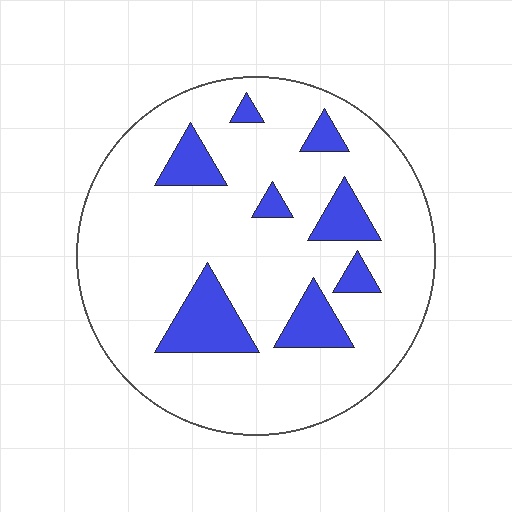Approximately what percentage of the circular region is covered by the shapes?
Approximately 15%.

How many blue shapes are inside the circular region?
8.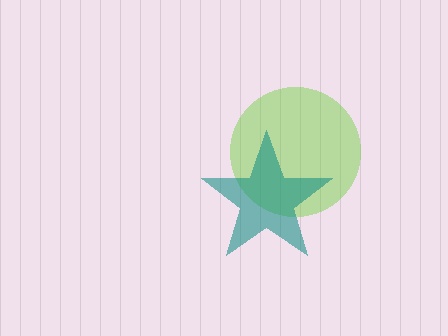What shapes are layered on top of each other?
The layered shapes are: a lime circle, a teal star.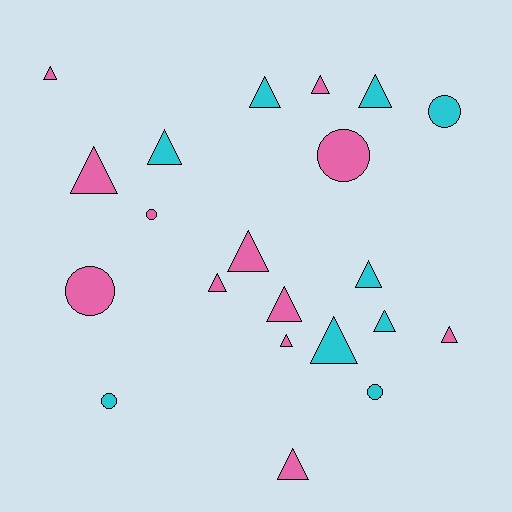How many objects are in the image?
There are 21 objects.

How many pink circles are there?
There are 3 pink circles.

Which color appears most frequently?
Pink, with 12 objects.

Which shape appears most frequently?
Triangle, with 15 objects.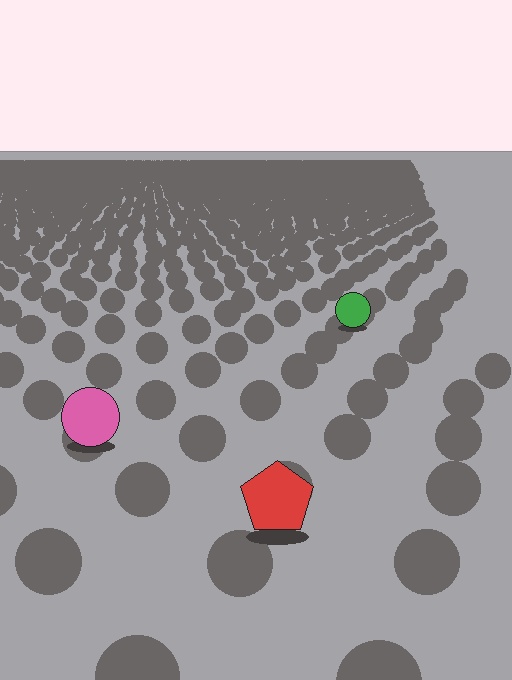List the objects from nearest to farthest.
From nearest to farthest: the red pentagon, the pink circle, the green circle.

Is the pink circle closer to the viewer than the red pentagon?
No. The red pentagon is closer — you can tell from the texture gradient: the ground texture is coarser near it.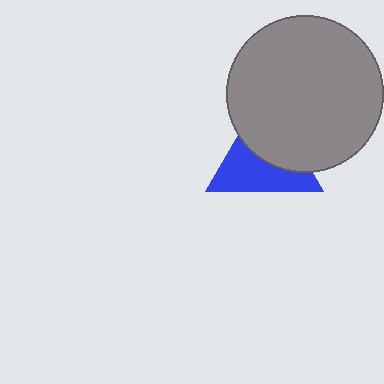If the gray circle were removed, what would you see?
You would see the complete blue triangle.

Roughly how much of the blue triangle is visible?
About half of it is visible (roughly 52%).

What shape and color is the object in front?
The object in front is a gray circle.